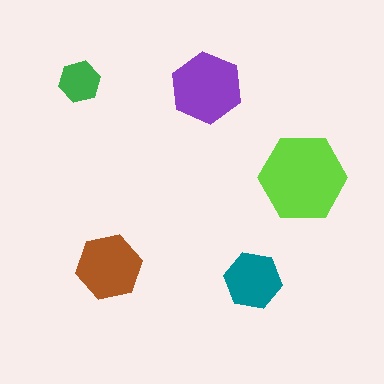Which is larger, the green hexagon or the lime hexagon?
The lime one.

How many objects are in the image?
There are 5 objects in the image.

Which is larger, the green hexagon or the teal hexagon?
The teal one.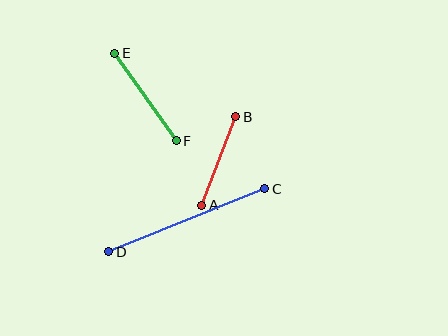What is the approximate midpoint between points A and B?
The midpoint is at approximately (219, 161) pixels.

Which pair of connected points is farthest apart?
Points C and D are farthest apart.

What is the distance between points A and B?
The distance is approximately 95 pixels.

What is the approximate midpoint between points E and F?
The midpoint is at approximately (146, 97) pixels.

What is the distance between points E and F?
The distance is approximately 107 pixels.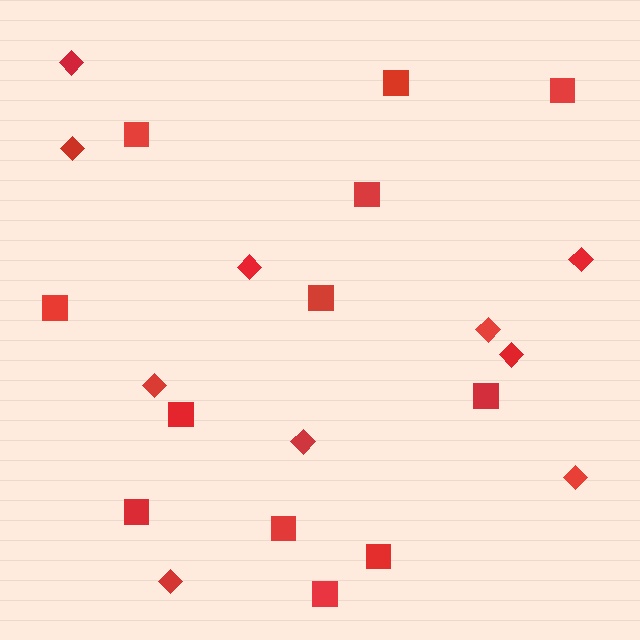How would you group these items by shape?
There are 2 groups: one group of squares (12) and one group of diamonds (10).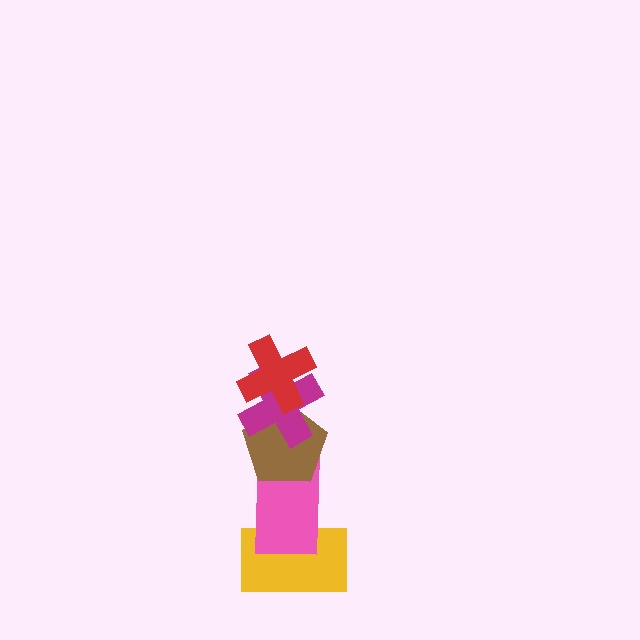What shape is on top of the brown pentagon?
The magenta cross is on top of the brown pentagon.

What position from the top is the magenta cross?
The magenta cross is 2nd from the top.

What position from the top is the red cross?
The red cross is 1st from the top.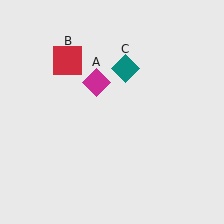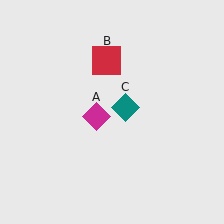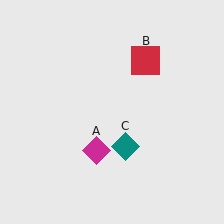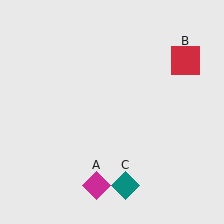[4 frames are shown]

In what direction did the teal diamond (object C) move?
The teal diamond (object C) moved down.